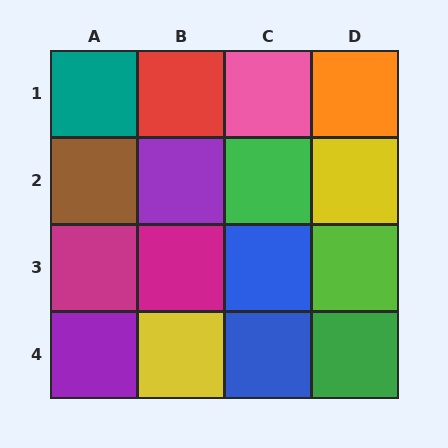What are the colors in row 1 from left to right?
Teal, red, pink, orange.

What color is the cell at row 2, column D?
Yellow.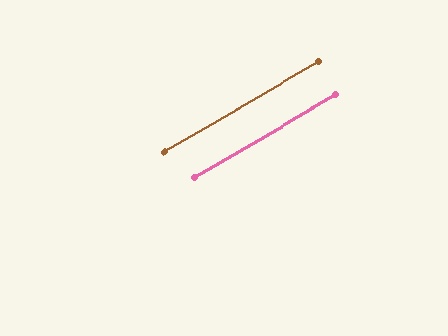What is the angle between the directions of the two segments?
Approximately 0 degrees.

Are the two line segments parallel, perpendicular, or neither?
Parallel — their directions differ by only 0.2°.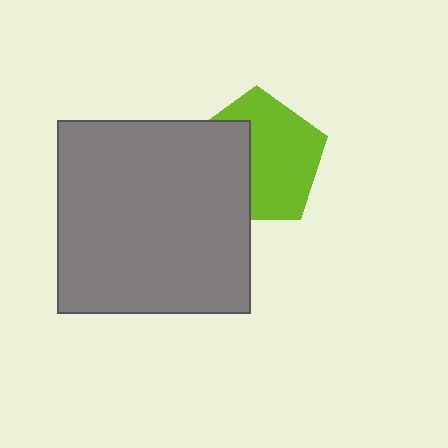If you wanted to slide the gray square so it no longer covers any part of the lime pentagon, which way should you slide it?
Slide it left — that is the most direct way to separate the two shapes.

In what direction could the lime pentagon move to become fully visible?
The lime pentagon could move right. That would shift it out from behind the gray square entirely.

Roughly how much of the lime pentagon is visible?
About half of it is visible (roughly 60%).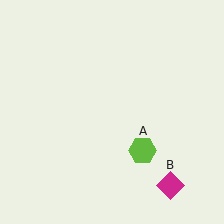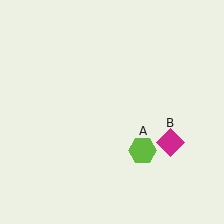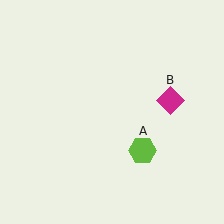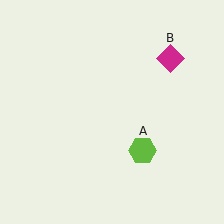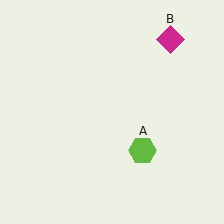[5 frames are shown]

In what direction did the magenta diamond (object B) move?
The magenta diamond (object B) moved up.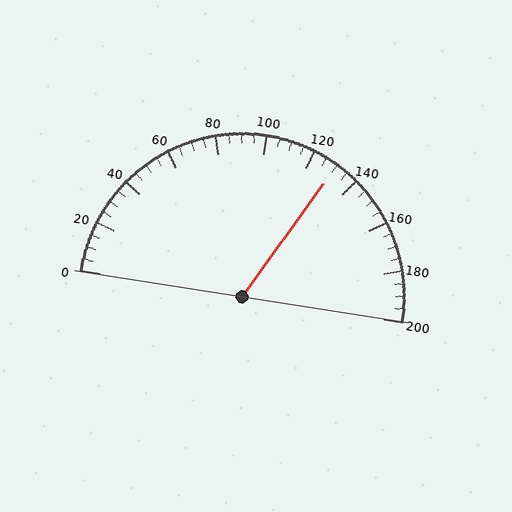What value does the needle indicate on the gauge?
The needle indicates approximately 130.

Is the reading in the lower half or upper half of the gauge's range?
The reading is in the upper half of the range (0 to 200).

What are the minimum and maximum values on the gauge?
The gauge ranges from 0 to 200.